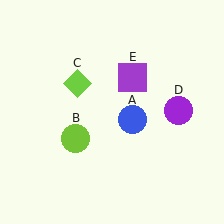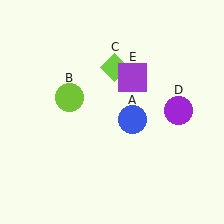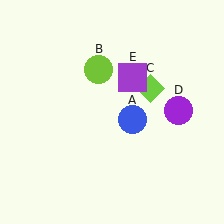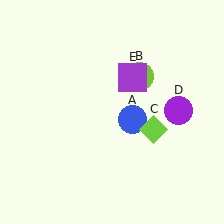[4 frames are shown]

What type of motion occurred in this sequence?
The lime circle (object B), lime diamond (object C) rotated clockwise around the center of the scene.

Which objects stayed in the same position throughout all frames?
Blue circle (object A) and purple circle (object D) and purple square (object E) remained stationary.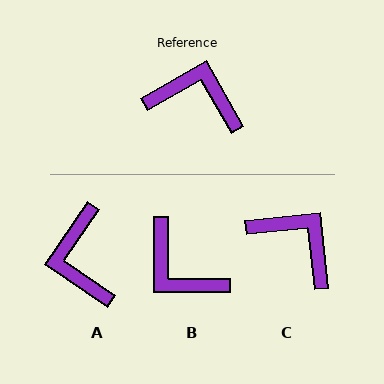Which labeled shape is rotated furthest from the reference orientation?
B, about 150 degrees away.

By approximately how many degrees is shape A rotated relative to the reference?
Approximately 116 degrees counter-clockwise.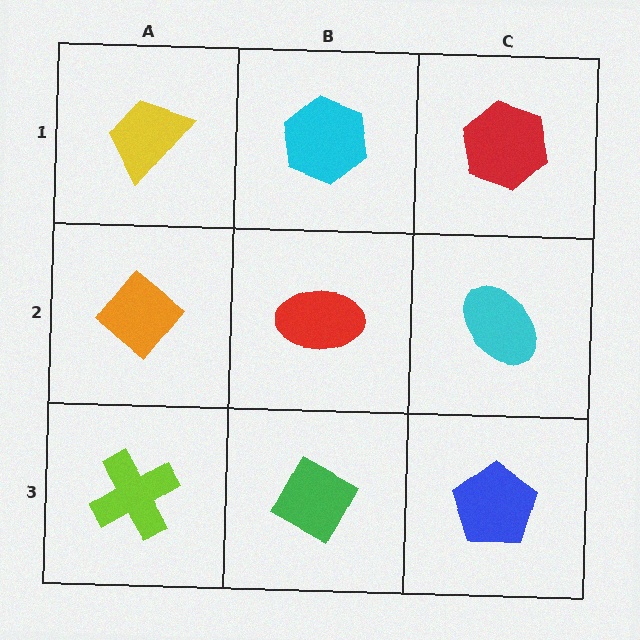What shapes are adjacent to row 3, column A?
An orange diamond (row 2, column A), a green diamond (row 3, column B).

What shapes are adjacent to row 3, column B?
A red ellipse (row 2, column B), a lime cross (row 3, column A), a blue pentagon (row 3, column C).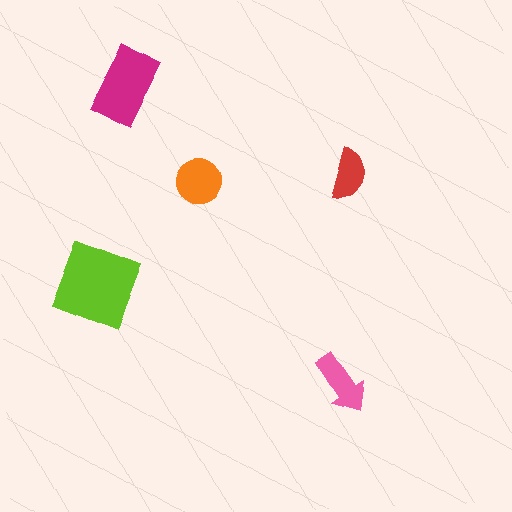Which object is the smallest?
The red semicircle.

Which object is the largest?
The lime diamond.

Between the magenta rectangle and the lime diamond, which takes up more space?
The lime diamond.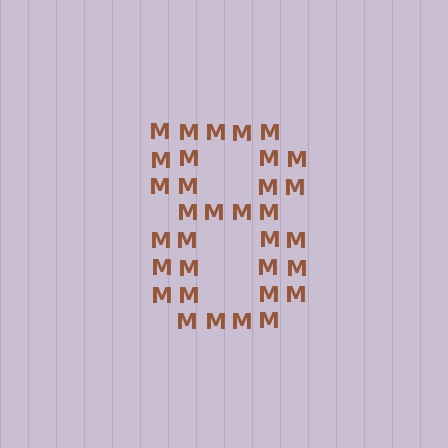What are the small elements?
The small elements are letter M's.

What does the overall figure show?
The overall figure shows the digit 8.